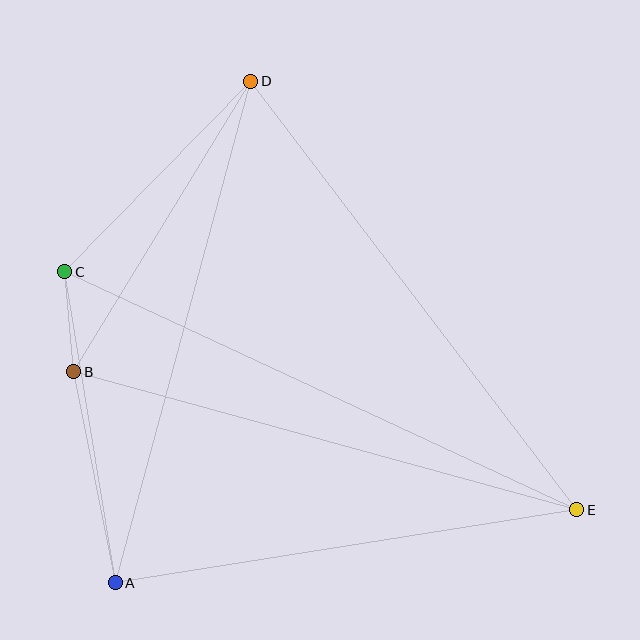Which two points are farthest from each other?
Points C and E are farthest from each other.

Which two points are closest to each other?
Points B and C are closest to each other.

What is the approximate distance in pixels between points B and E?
The distance between B and E is approximately 521 pixels.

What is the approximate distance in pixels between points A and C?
The distance between A and C is approximately 315 pixels.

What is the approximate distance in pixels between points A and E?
The distance between A and E is approximately 467 pixels.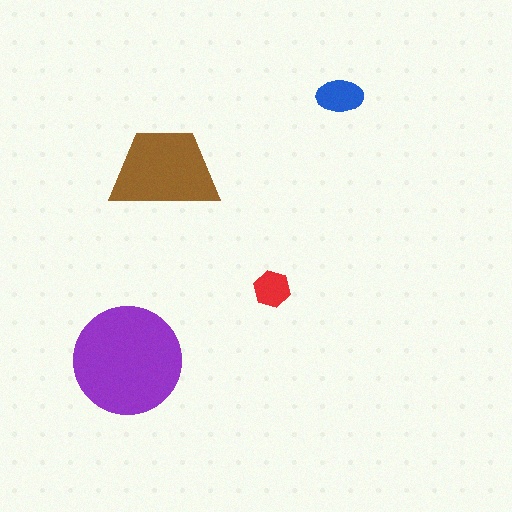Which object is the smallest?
The red hexagon.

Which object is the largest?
The purple circle.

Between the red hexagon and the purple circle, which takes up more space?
The purple circle.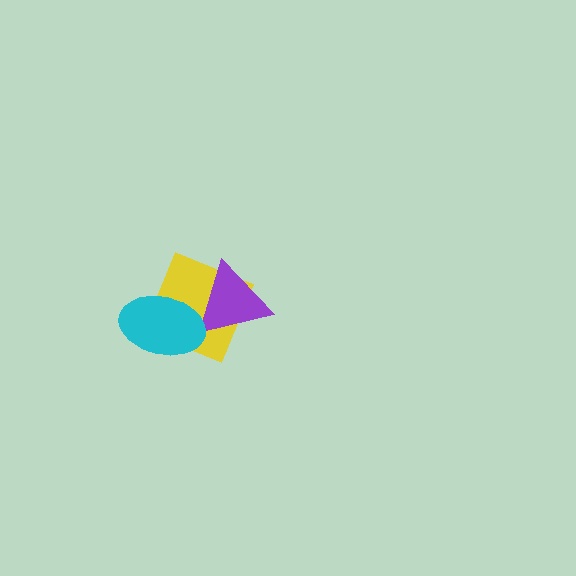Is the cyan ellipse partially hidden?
No, no other shape covers it.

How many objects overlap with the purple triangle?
2 objects overlap with the purple triangle.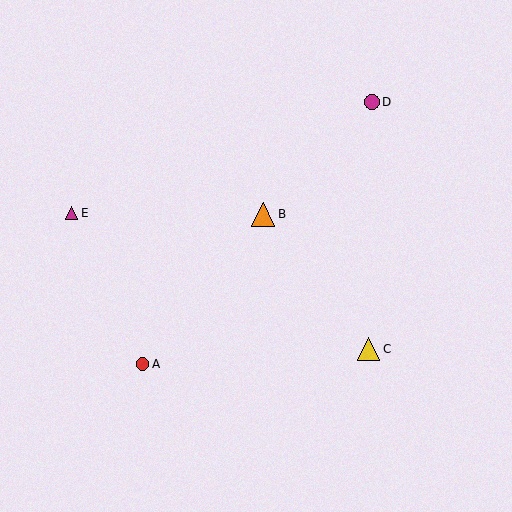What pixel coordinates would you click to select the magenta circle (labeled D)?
Click at (372, 102) to select the magenta circle D.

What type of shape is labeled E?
Shape E is a magenta triangle.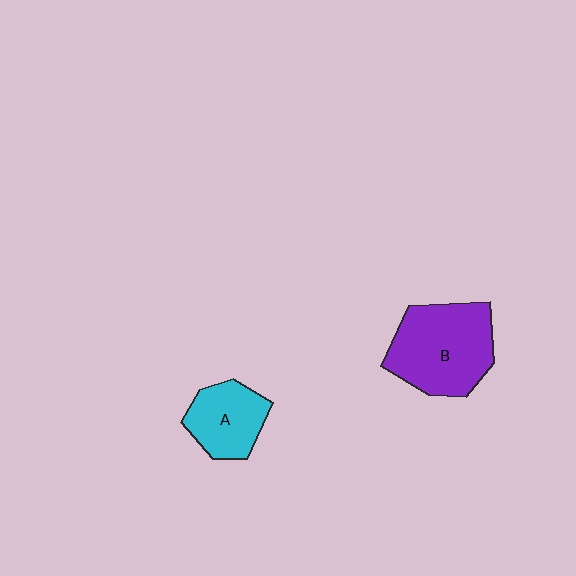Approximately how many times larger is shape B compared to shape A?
Approximately 1.7 times.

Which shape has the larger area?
Shape B (purple).